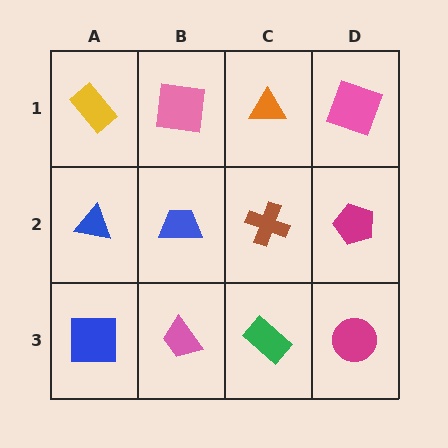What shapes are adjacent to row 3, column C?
A brown cross (row 2, column C), a pink trapezoid (row 3, column B), a magenta circle (row 3, column D).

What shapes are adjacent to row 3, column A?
A blue triangle (row 2, column A), a pink trapezoid (row 3, column B).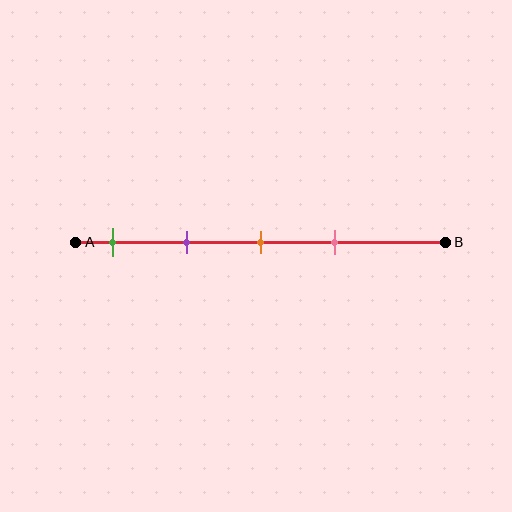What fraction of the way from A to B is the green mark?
The green mark is approximately 10% (0.1) of the way from A to B.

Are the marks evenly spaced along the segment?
Yes, the marks are approximately evenly spaced.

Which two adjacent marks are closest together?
The orange and pink marks are the closest adjacent pair.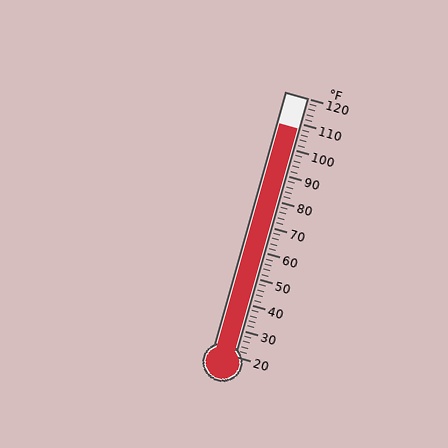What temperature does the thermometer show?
The thermometer shows approximately 108°F.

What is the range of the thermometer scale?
The thermometer scale ranges from 20°F to 120°F.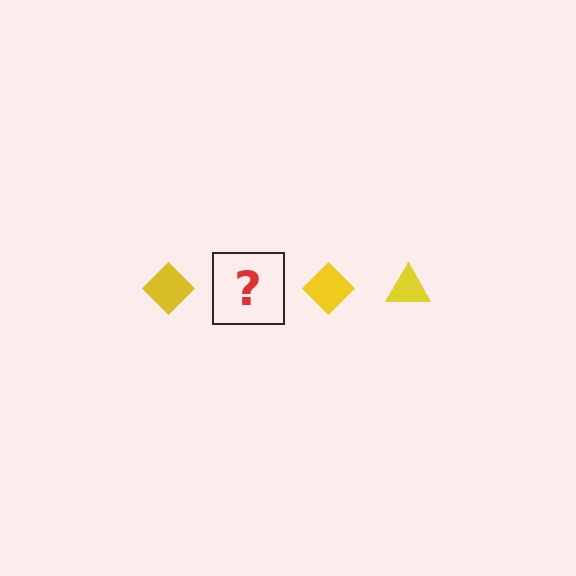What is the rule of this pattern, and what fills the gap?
The rule is that the pattern cycles through diamond, triangle shapes in yellow. The gap should be filled with a yellow triangle.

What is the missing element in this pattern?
The missing element is a yellow triangle.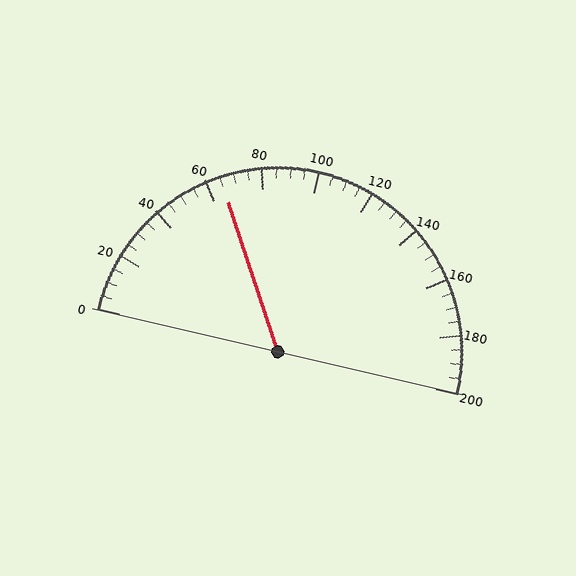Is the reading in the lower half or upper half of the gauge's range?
The reading is in the lower half of the range (0 to 200).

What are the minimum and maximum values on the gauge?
The gauge ranges from 0 to 200.